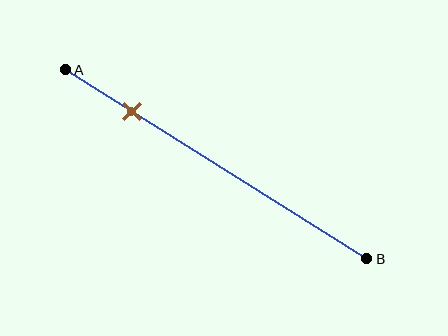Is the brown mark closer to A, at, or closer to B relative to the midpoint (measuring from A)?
The brown mark is closer to point A than the midpoint of segment AB.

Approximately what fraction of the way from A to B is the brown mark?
The brown mark is approximately 20% of the way from A to B.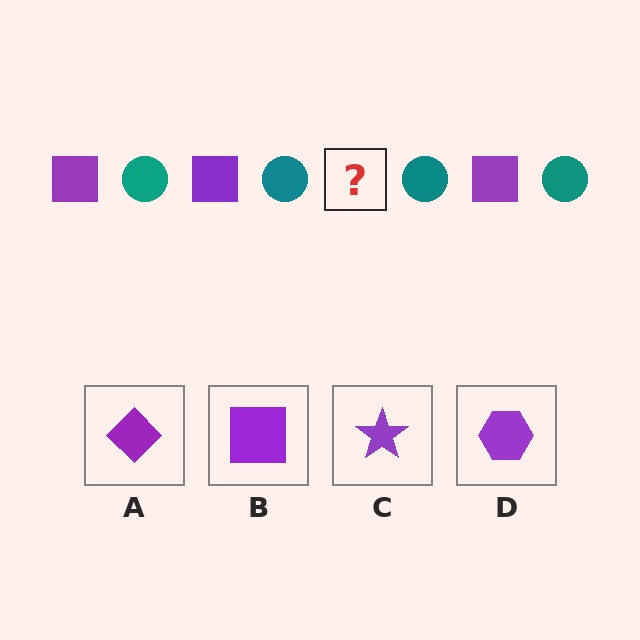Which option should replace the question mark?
Option B.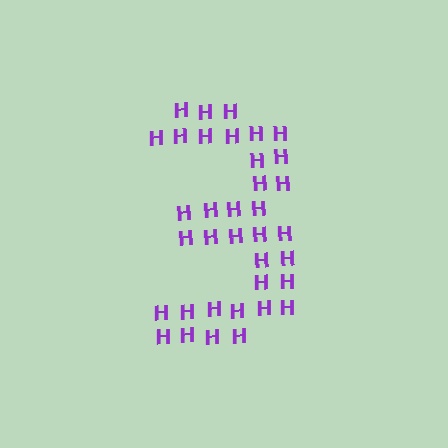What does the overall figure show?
The overall figure shows the digit 3.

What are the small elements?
The small elements are letter H's.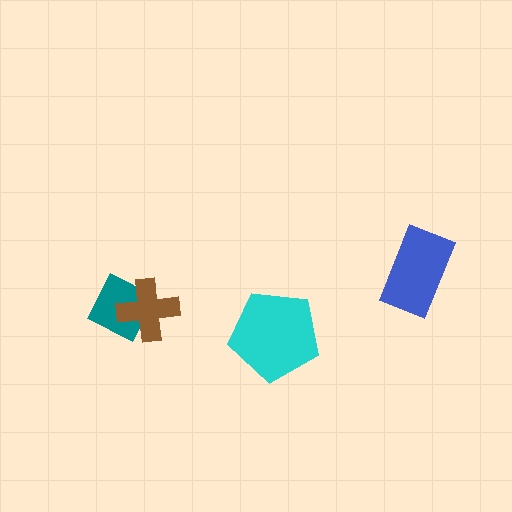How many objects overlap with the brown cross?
1 object overlaps with the brown cross.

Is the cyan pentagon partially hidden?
No, no other shape covers it.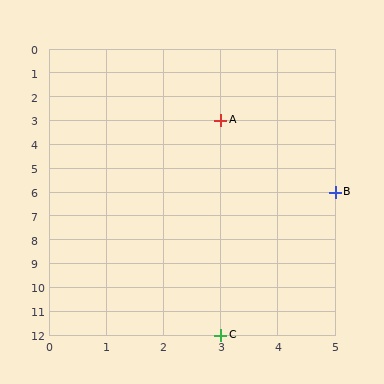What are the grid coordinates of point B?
Point B is at grid coordinates (5, 6).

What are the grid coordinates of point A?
Point A is at grid coordinates (3, 3).